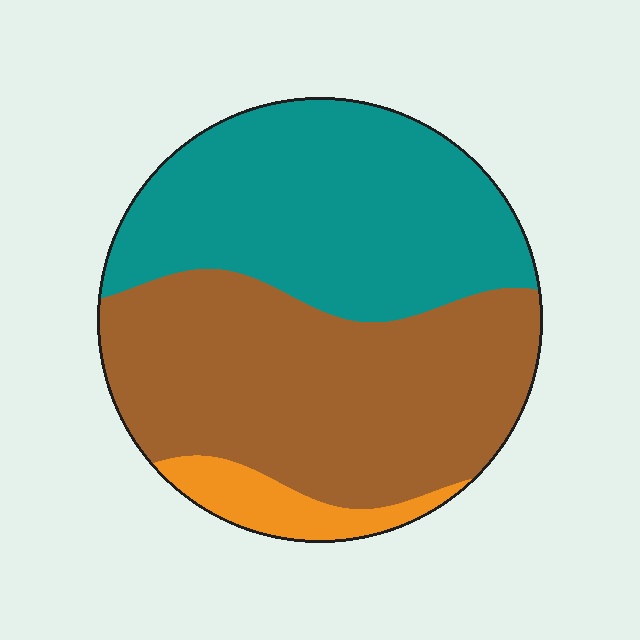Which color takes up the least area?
Orange, at roughly 10%.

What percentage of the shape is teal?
Teal covers roughly 45% of the shape.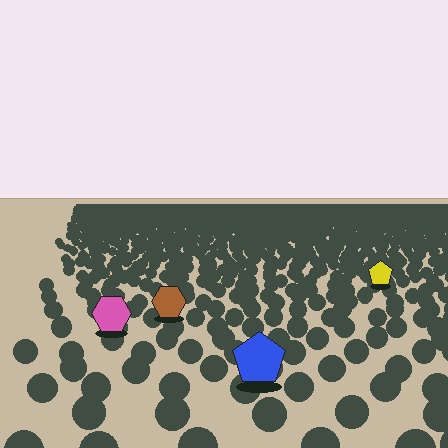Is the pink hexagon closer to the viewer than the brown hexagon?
Yes. The pink hexagon is closer — you can tell from the texture gradient: the ground texture is coarser near it.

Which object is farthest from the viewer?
The yellow pentagon is farthest from the viewer. It appears smaller and the ground texture around it is denser.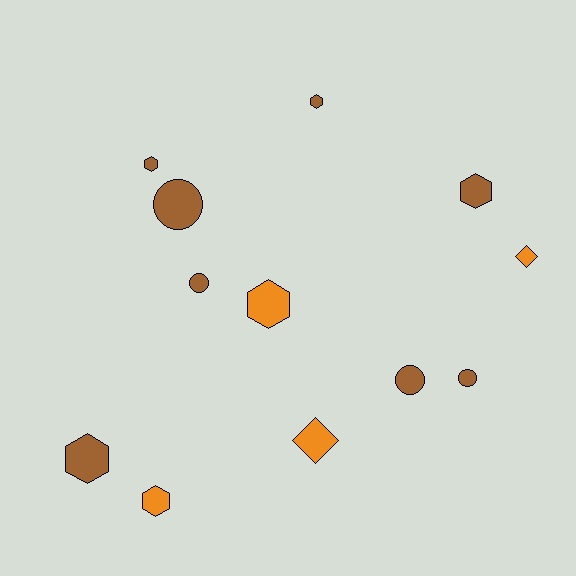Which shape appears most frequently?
Hexagon, with 6 objects.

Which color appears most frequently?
Brown, with 8 objects.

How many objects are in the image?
There are 12 objects.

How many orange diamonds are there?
There are 2 orange diamonds.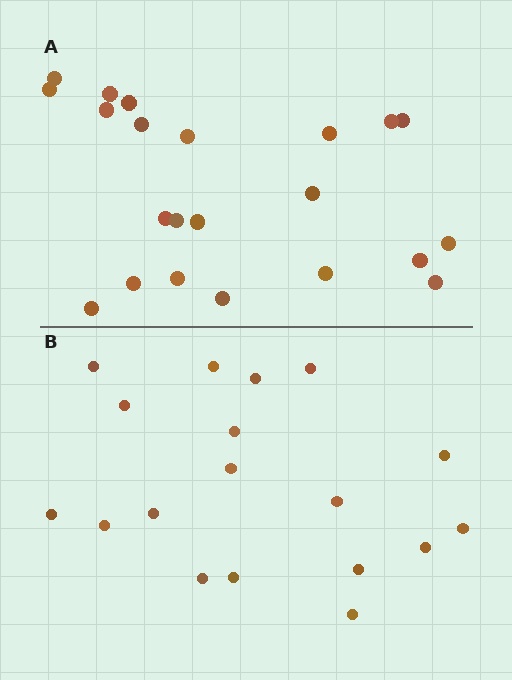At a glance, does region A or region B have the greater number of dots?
Region A (the top region) has more dots.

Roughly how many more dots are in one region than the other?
Region A has about 4 more dots than region B.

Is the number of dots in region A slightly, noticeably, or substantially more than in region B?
Region A has only slightly more — the two regions are fairly close. The ratio is roughly 1.2 to 1.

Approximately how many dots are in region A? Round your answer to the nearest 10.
About 20 dots. (The exact count is 22, which rounds to 20.)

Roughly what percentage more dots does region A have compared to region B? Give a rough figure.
About 20% more.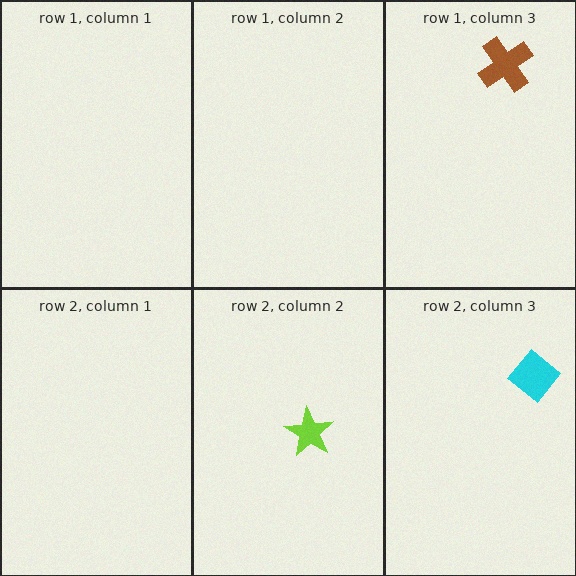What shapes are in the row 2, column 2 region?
The lime star.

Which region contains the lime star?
The row 2, column 2 region.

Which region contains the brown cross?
The row 1, column 3 region.